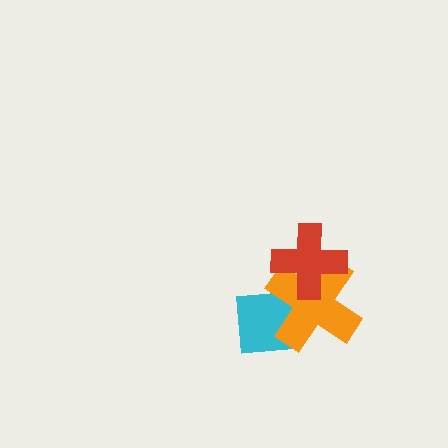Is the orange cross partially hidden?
Yes, it is partially covered by another shape.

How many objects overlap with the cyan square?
1 object overlaps with the cyan square.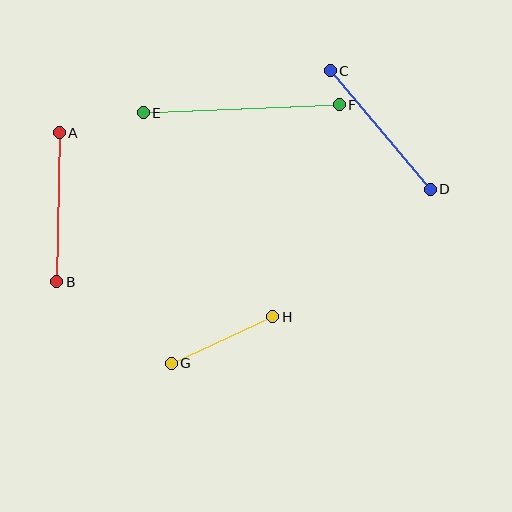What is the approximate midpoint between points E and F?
The midpoint is at approximately (241, 109) pixels.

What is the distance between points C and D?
The distance is approximately 155 pixels.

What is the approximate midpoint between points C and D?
The midpoint is at approximately (380, 130) pixels.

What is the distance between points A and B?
The distance is approximately 149 pixels.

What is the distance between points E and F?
The distance is approximately 196 pixels.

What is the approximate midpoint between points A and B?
The midpoint is at approximately (58, 207) pixels.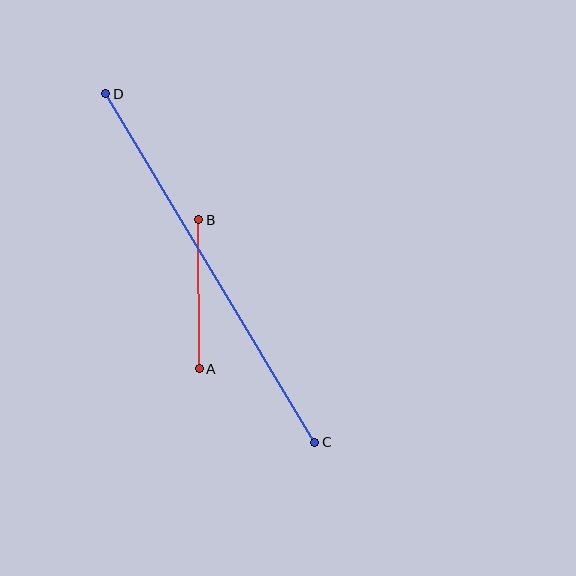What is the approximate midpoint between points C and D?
The midpoint is at approximately (210, 268) pixels.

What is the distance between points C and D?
The distance is approximately 406 pixels.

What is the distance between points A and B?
The distance is approximately 149 pixels.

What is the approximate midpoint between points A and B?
The midpoint is at approximately (199, 294) pixels.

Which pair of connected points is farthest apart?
Points C and D are farthest apart.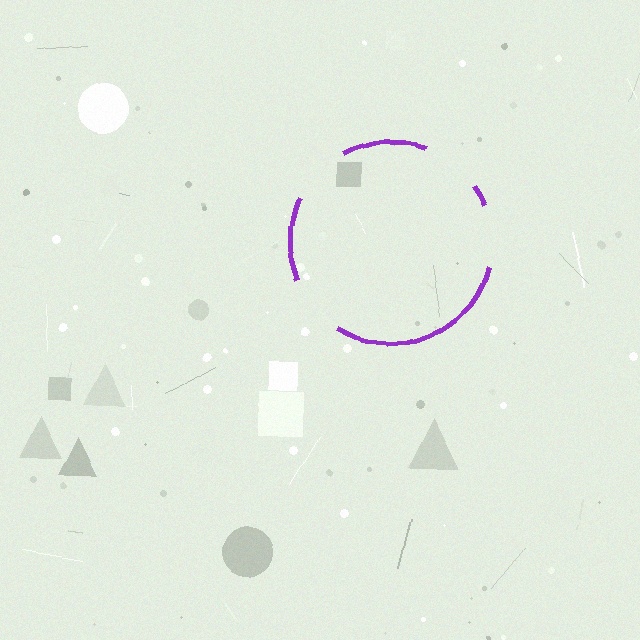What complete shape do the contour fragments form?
The contour fragments form a circle.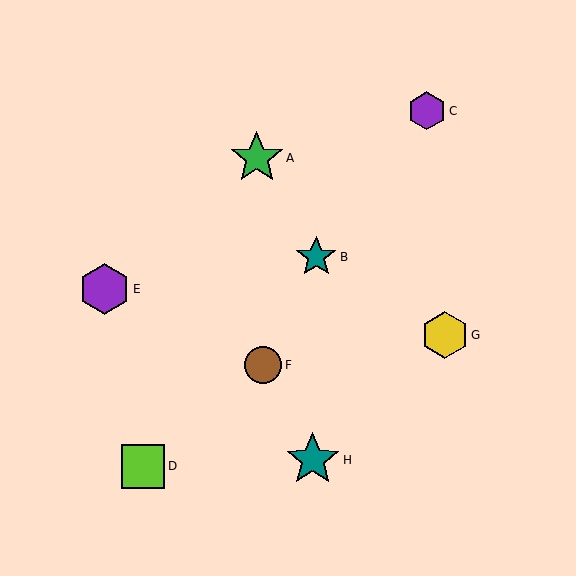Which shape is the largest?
The teal star (labeled H) is the largest.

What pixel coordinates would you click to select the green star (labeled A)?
Click at (257, 158) to select the green star A.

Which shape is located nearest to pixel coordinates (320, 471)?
The teal star (labeled H) at (313, 460) is nearest to that location.